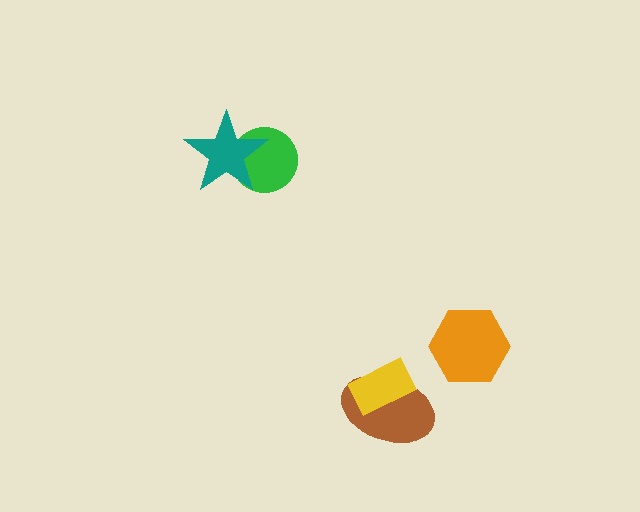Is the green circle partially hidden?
Yes, it is partially covered by another shape.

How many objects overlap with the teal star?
1 object overlaps with the teal star.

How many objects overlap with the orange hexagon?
0 objects overlap with the orange hexagon.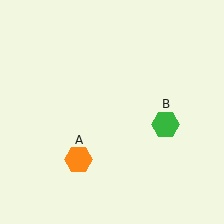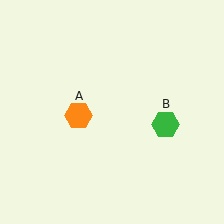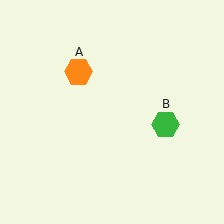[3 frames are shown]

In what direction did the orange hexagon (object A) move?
The orange hexagon (object A) moved up.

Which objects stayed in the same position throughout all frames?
Green hexagon (object B) remained stationary.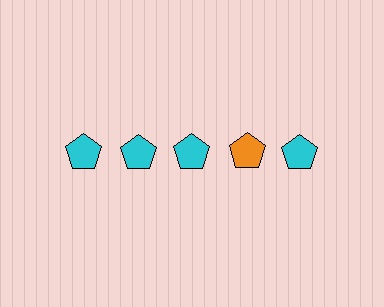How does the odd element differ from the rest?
It has a different color: orange instead of cyan.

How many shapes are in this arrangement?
There are 5 shapes arranged in a grid pattern.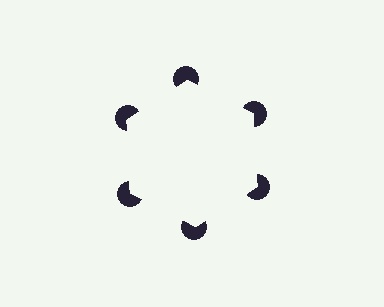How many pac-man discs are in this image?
There are 6 — one at each vertex of the illusory hexagon.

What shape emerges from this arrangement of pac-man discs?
An illusory hexagon — its edges are inferred from the aligned wedge cuts in the pac-man discs, not physically drawn.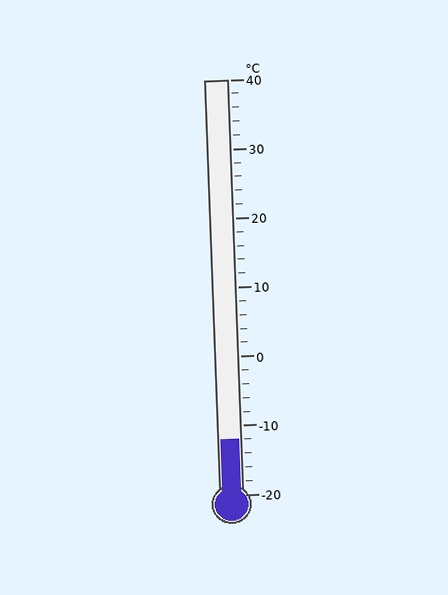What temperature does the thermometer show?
The thermometer shows approximately -12°C.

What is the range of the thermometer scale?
The thermometer scale ranges from -20°C to 40°C.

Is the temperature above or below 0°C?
The temperature is below 0°C.